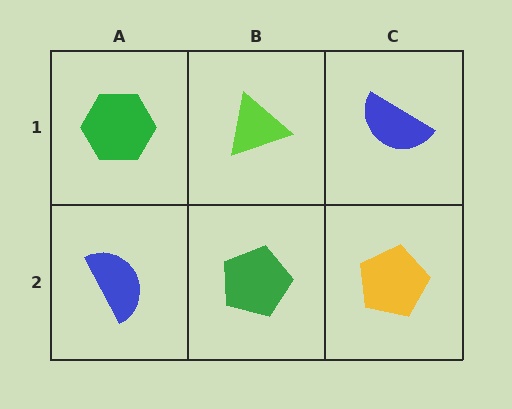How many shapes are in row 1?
3 shapes.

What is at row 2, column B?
A green pentagon.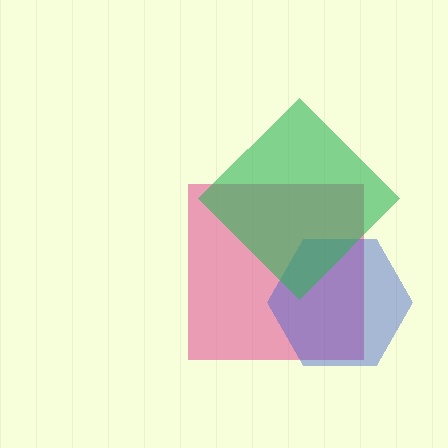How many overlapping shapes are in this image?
There are 3 overlapping shapes in the image.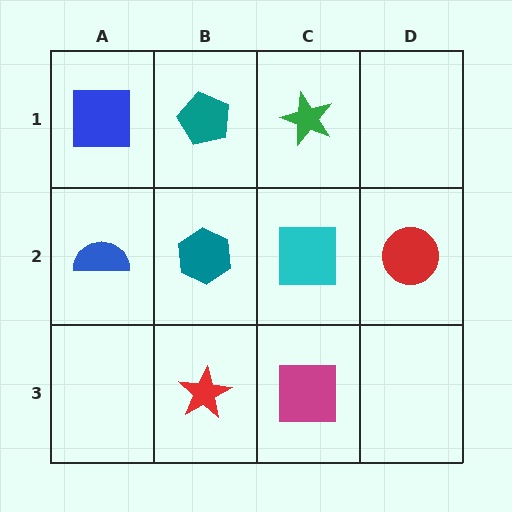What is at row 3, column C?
A magenta square.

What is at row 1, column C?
A green star.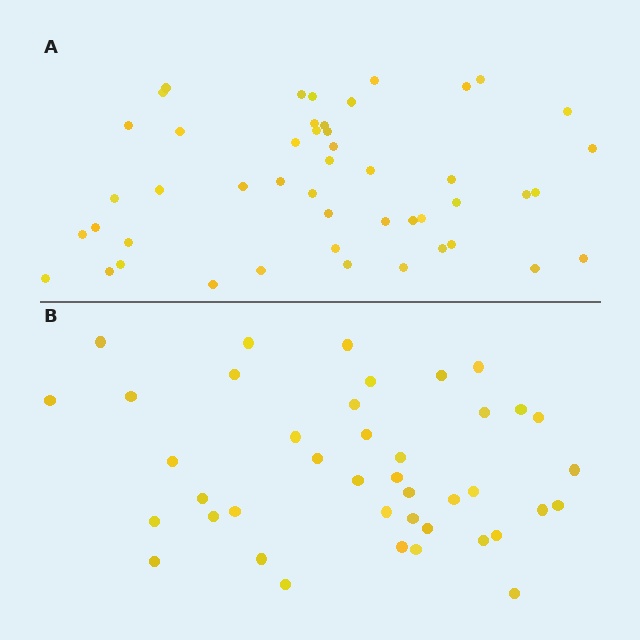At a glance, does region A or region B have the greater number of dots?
Region A (the top region) has more dots.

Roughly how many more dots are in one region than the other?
Region A has roughly 8 or so more dots than region B.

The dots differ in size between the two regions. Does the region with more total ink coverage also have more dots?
No. Region B has more total ink coverage because its dots are larger, but region A actually contains more individual dots. Total area can be misleading — the number of items is what matters here.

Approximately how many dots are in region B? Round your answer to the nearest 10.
About 40 dots. (The exact count is 41, which rounds to 40.)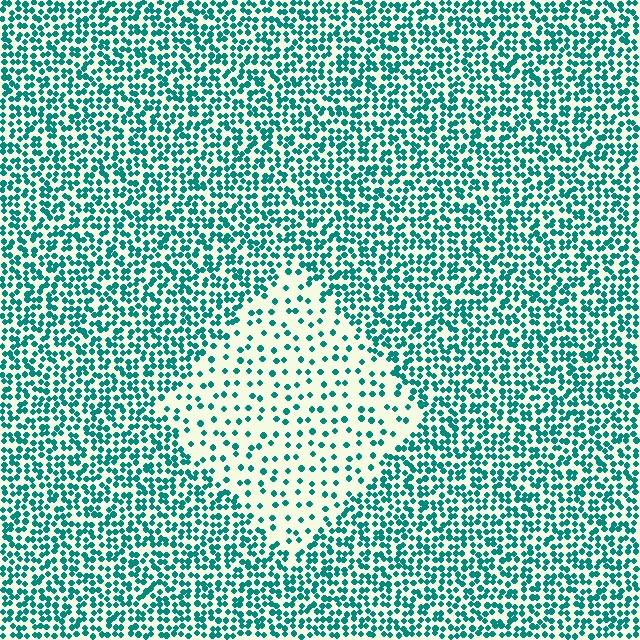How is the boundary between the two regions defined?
The boundary is defined by a change in element density (approximately 2.7x ratio). All elements are the same color, size, and shape.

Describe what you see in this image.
The image contains small teal elements arranged at two different densities. A diamond-shaped region is visible where the elements are less densely packed than the surrounding area.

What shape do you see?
I see a diamond.